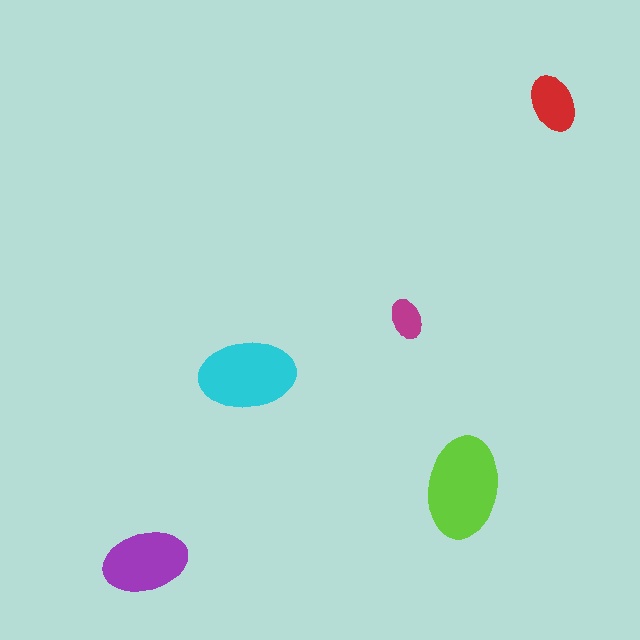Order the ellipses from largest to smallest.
the lime one, the cyan one, the purple one, the red one, the magenta one.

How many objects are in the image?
There are 5 objects in the image.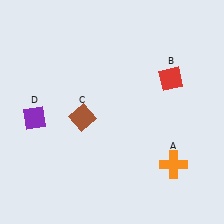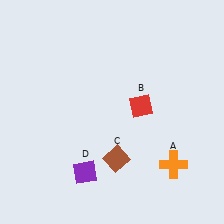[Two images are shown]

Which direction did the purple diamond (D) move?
The purple diamond (D) moved down.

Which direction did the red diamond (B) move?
The red diamond (B) moved left.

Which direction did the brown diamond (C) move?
The brown diamond (C) moved down.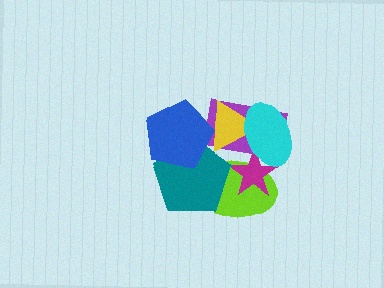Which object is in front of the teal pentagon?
The blue pentagon is in front of the teal pentagon.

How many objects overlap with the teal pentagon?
2 objects overlap with the teal pentagon.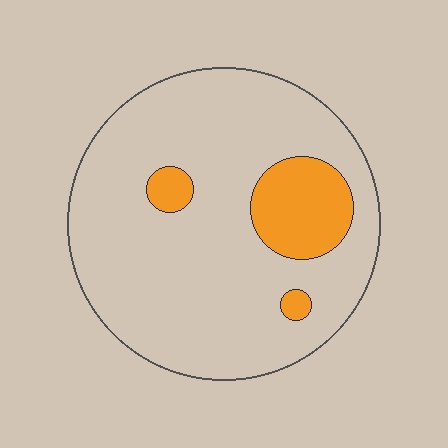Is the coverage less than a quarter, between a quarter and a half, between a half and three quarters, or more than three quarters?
Less than a quarter.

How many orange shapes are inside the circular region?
3.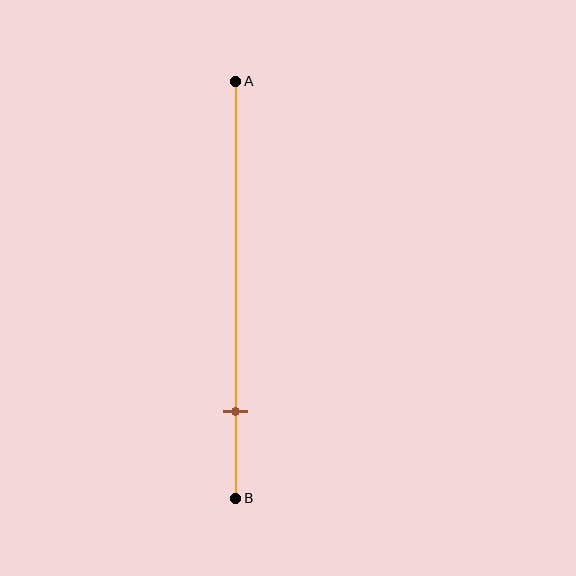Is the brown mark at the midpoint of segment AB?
No, the mark is at about 80% from A, not at the 50% midpoint.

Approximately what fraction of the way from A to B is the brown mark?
The brown mark is approximately 80% of the way from A to B.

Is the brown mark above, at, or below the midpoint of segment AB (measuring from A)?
The brown mark is below the midpoint of segment AB.